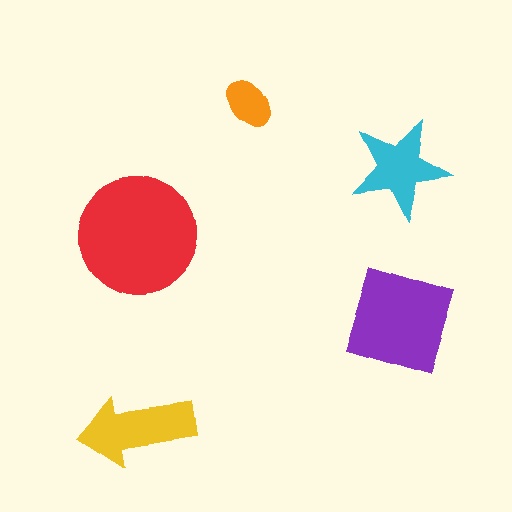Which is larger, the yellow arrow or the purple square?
The purple square.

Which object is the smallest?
The orange ellipse.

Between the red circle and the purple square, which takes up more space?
The red circle.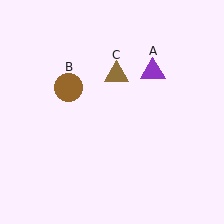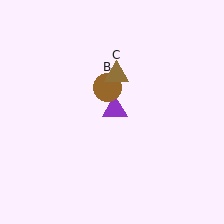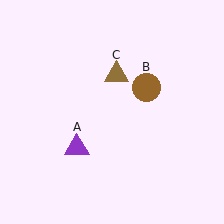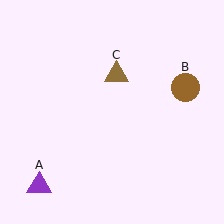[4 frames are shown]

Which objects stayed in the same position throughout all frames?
Brown triangle (object C) remained stationary.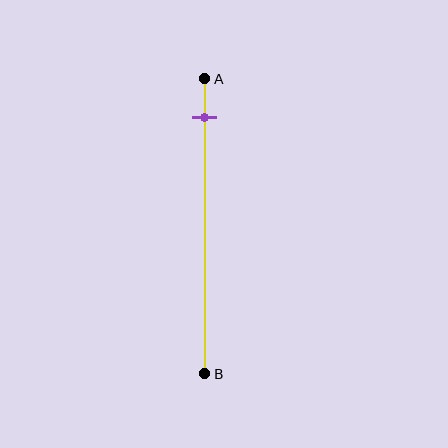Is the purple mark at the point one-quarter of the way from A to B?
No, the mark is at about 15% from A, not at the 25% one-quarter point.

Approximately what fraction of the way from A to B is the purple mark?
The purple mark is approximately 15% of the way from A to B.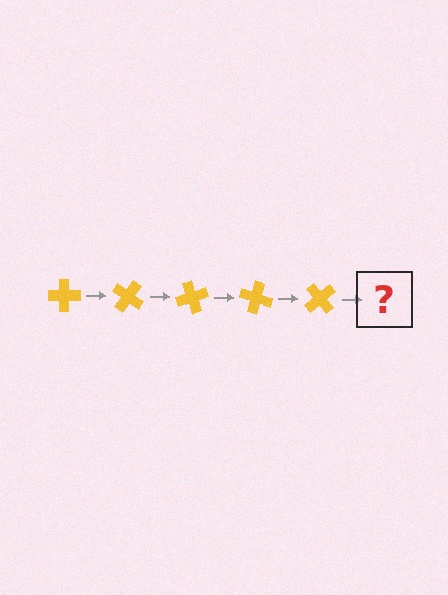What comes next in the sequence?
The next element should be a yellow cross rotated 175 degrees.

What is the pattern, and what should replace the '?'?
The pattern is that the cross rotates 35 degrees each step. The '?' should be a yellow cross rotated 175 degrees.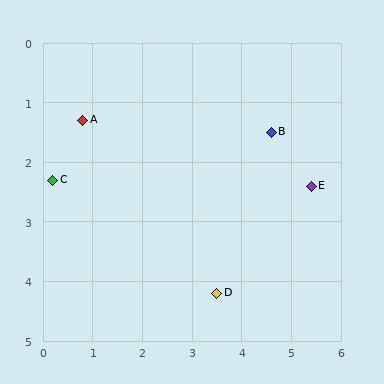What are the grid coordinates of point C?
Point C is at approximately (0.2, 2.3).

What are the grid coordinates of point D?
Point D is at approximately (3.5, 4.2).